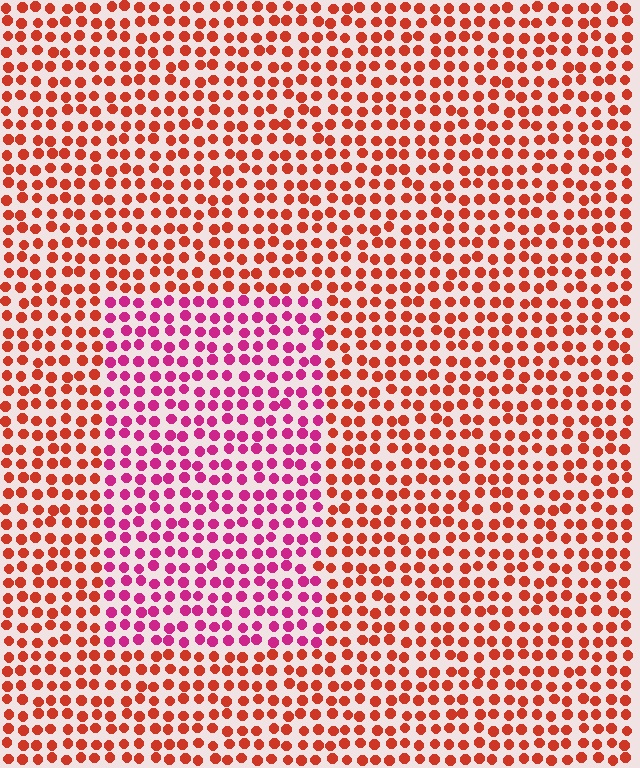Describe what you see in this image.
The image is filled with small red elements in a uniform arrangement. A rectangle-shaped region is visible where the elements are tinted to a slightly different hue, forming a subtle color boundary.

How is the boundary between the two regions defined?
The boundary is defined purely by a slight shift in hue (about 43 degrees). Spacing, size, and orientation are identical on both sides.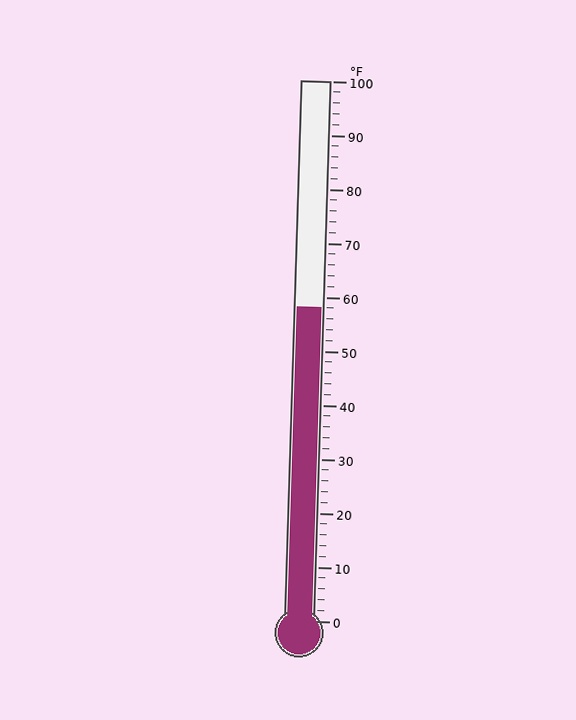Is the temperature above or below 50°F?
The temperature is above 50°F.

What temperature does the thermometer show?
The thermometer shows approximately 58°F.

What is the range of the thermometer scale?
The thermometer scale ranges from 0°F to 100°F.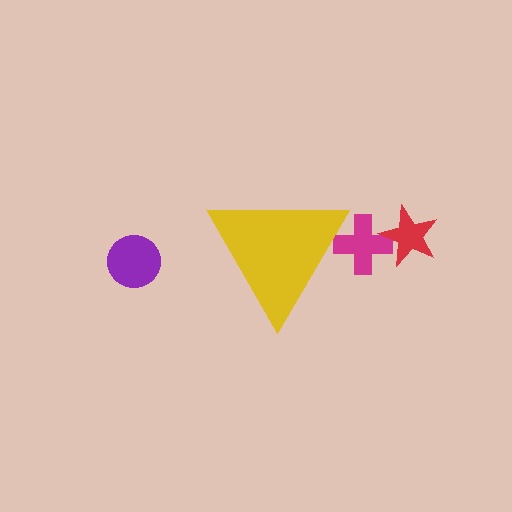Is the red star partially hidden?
No, the red star is fully visible.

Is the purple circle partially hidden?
No, the purple circle is fully visible.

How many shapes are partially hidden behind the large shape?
1 shape is partially hidden.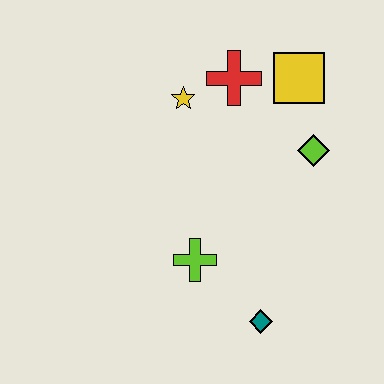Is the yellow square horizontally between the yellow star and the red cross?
No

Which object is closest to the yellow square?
The red cross is closest to the yellow square.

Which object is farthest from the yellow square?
The teal diamond is farthest from the yellow square.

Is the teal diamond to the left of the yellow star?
No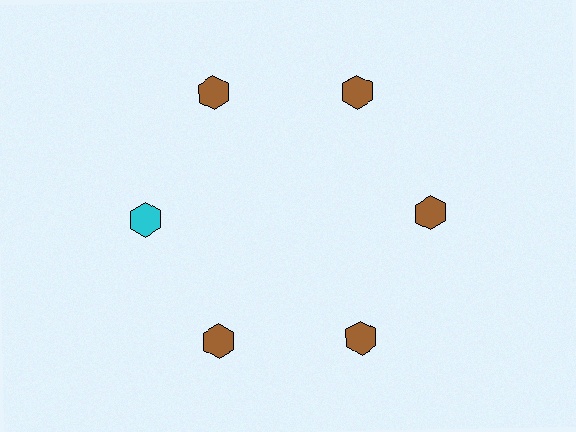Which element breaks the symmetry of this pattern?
The cyan hexagon at roughly the 9 o'clock position breaks the symmetry. All other shapes are brown hexagons.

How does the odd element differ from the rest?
It has a different color: cyan instead of brown.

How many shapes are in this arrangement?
There are 6 shapes arranged in a ring pattern.